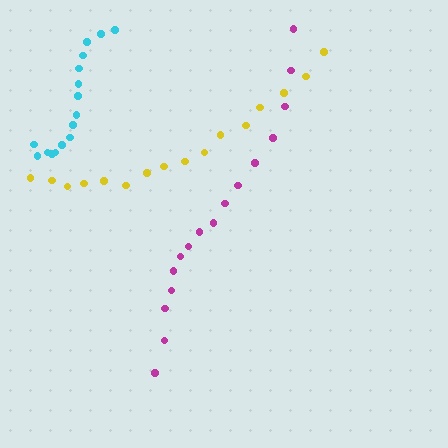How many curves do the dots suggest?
There are 3 distinct paths.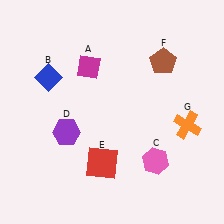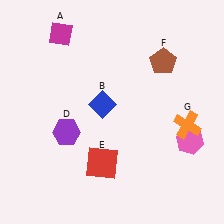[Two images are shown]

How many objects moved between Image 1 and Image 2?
3 objects moved between the two images.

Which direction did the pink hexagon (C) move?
The pink hexagon (C) moved right.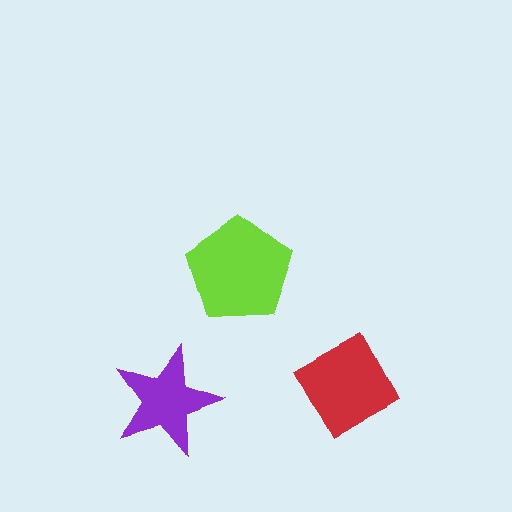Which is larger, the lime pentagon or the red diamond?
The lime pentagon.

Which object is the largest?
The lime pentagon.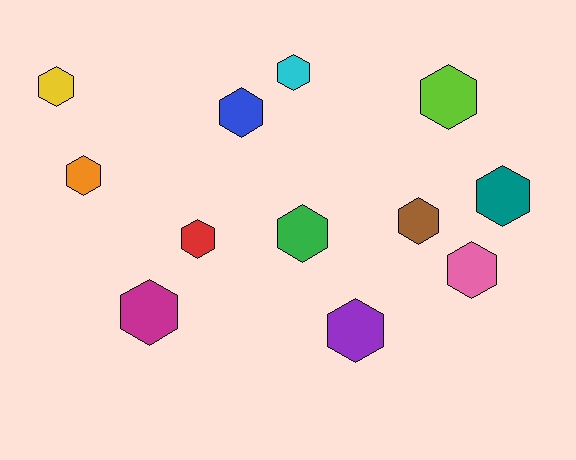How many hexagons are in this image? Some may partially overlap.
There are 12 hexagons.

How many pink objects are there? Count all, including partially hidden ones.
There is 1 pink object.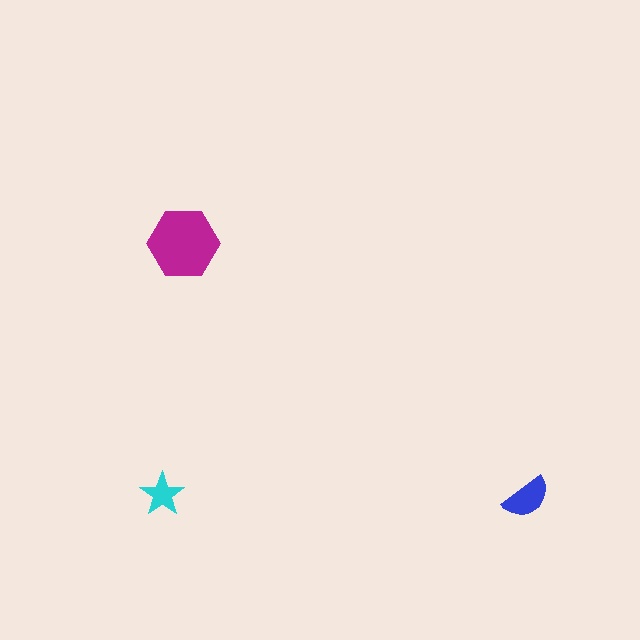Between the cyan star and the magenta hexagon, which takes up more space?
The magenta hexagon.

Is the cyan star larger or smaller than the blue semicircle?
Smaller.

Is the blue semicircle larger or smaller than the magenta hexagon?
Smaller.